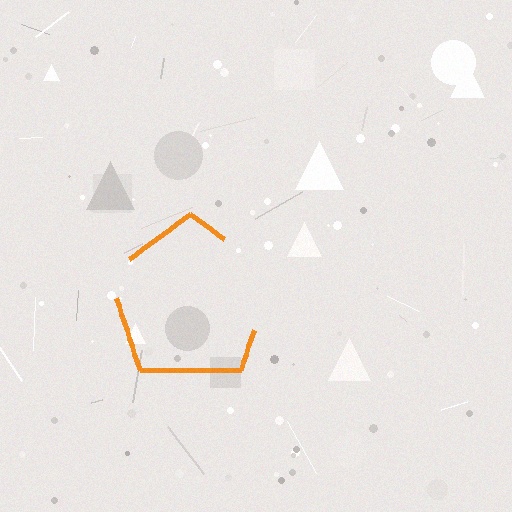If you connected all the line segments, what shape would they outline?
They would outline a pentagon.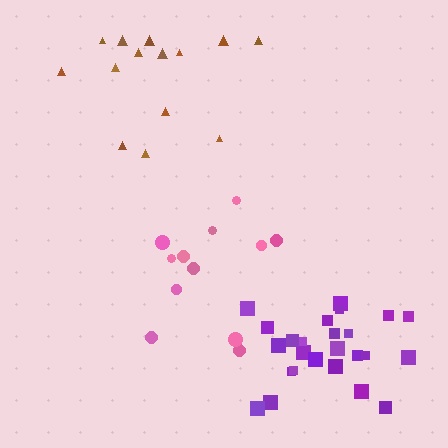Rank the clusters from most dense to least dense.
purple, pink, brown.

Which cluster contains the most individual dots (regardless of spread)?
Purple (25).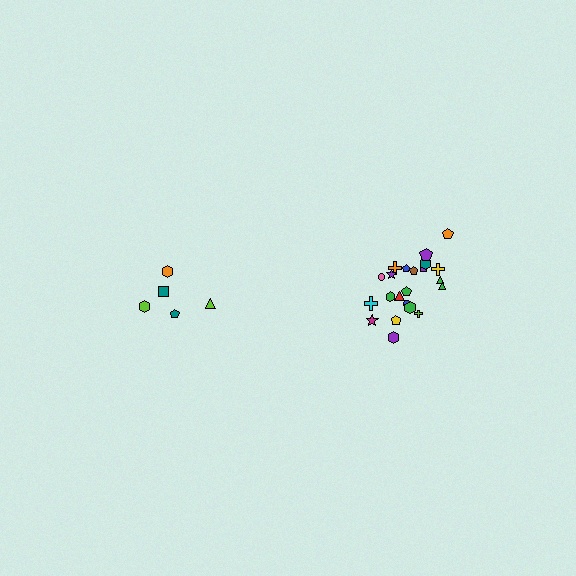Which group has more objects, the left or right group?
The right group.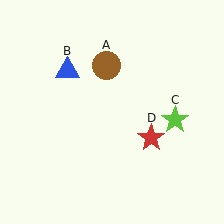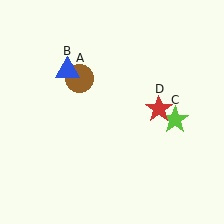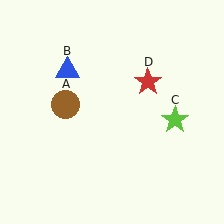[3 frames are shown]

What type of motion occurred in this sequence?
The brown circle (object A), red star (object D) rotated counterclockwise around the center of the scene.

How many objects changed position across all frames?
2 objects changed position: brown circle (object A), red star (object D).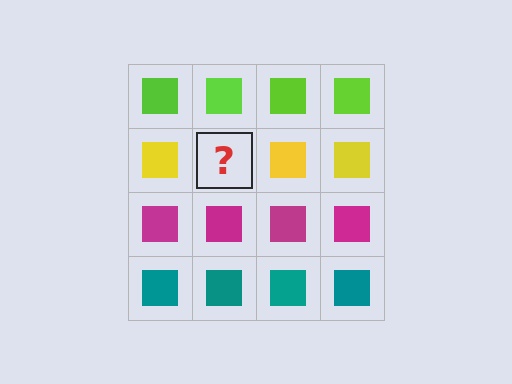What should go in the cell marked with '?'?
The missing cell should contain a yellow square.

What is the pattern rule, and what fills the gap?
The rule is that each row has a consistent color. The gap should be filled with a yellow square.